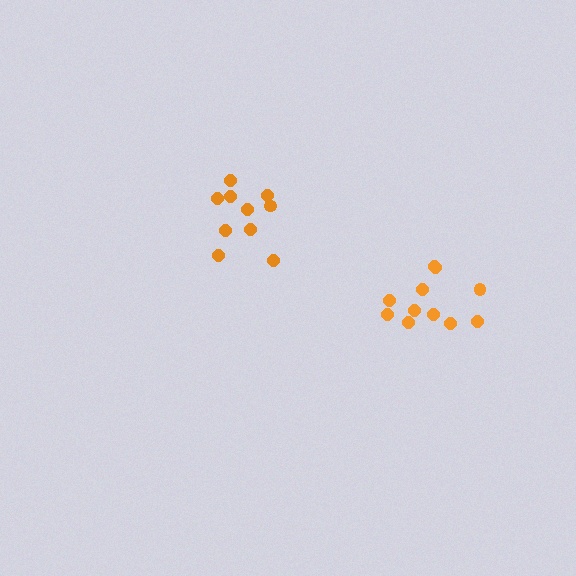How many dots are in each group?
Group 1: 10 dots, Group 2: 11 dots (21 total).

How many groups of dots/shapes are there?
There are 2 groups.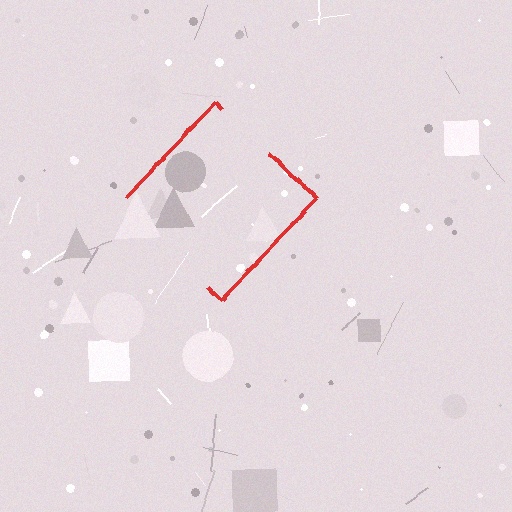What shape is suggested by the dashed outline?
The dashed outline suggests a diamond.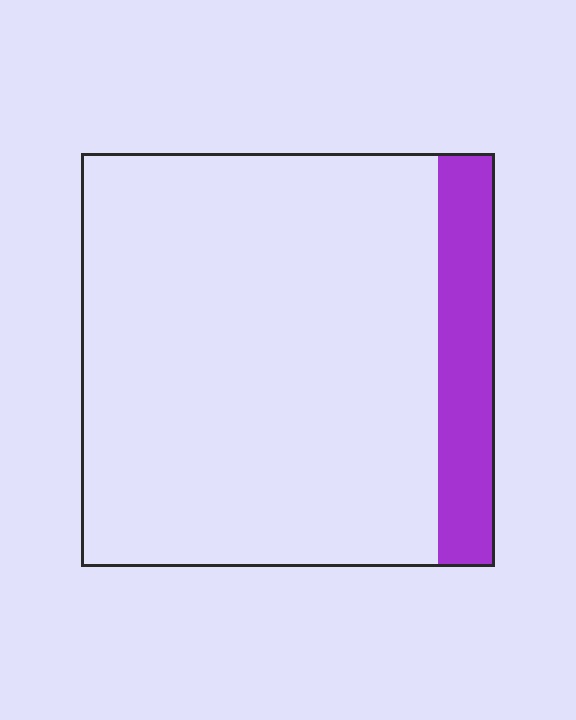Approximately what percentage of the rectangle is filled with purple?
Approximately 15%.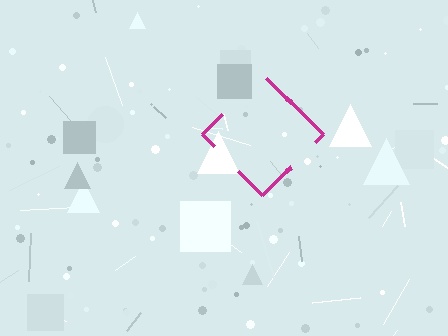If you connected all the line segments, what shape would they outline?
They would outline a diamond.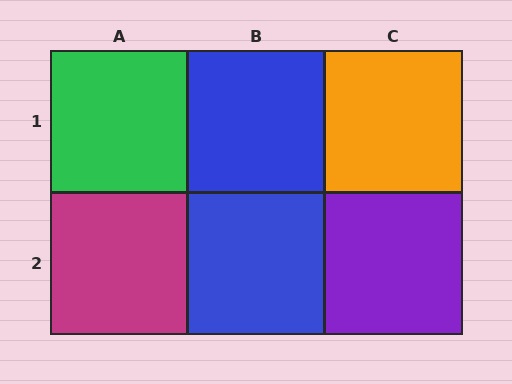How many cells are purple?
1 cell is purple.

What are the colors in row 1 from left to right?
Green, blue, orange.